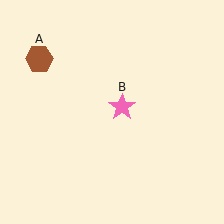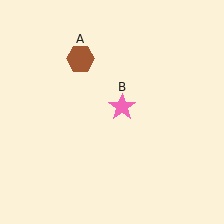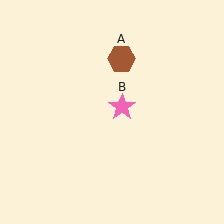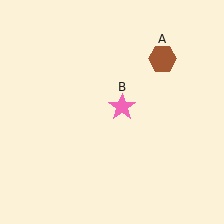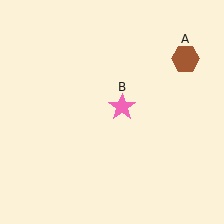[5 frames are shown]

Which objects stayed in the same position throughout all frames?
Pink star (object B) remained stationary.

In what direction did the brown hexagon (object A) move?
The brown hexagon (object A) moved right.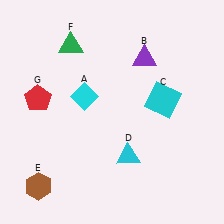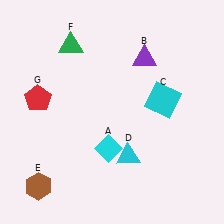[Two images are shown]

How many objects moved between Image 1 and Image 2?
1 object moved between the two images.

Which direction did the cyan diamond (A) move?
The cyan diamond (A) moved down.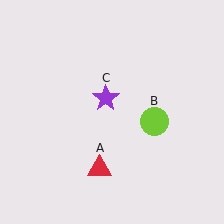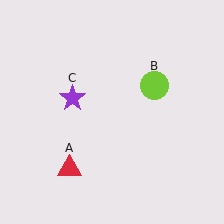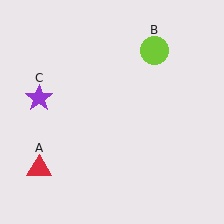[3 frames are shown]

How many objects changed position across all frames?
3 objects changed position: red triangle (object A), lime circle (object B), purple star (object C).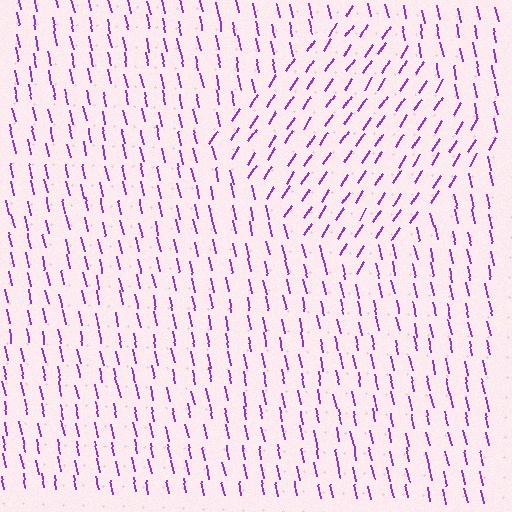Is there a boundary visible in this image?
Yes, there is a texture boundary formed by a change in line orientation.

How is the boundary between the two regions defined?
The boundary is defined purely by a change in line orientation (approximately 45 degrees difference). All lines are the same color and thickness.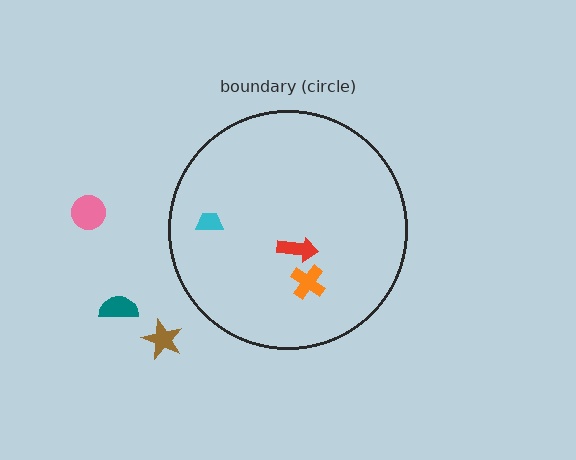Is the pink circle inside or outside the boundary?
Outside.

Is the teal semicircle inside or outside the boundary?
Outside.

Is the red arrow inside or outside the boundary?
Inside.